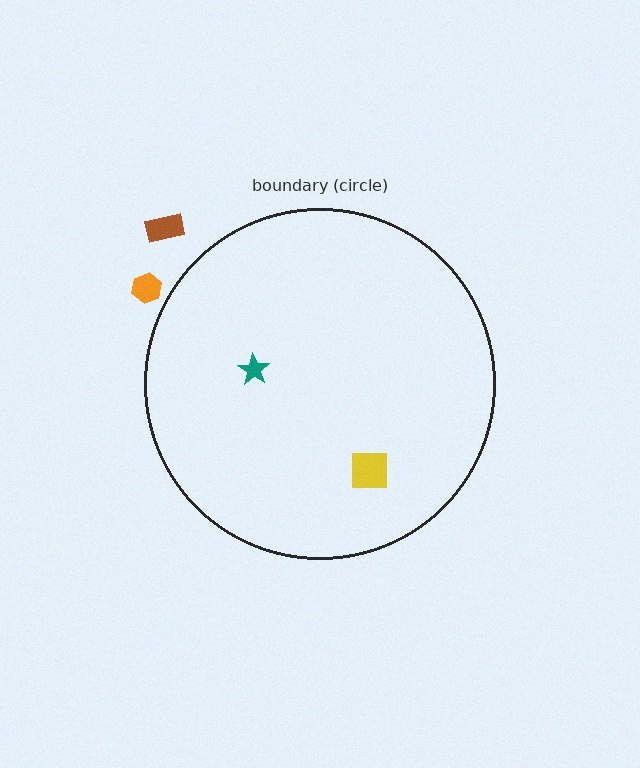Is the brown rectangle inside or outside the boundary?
Outside.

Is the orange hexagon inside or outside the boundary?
Outside.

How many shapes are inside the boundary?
2 inside, 2 outside.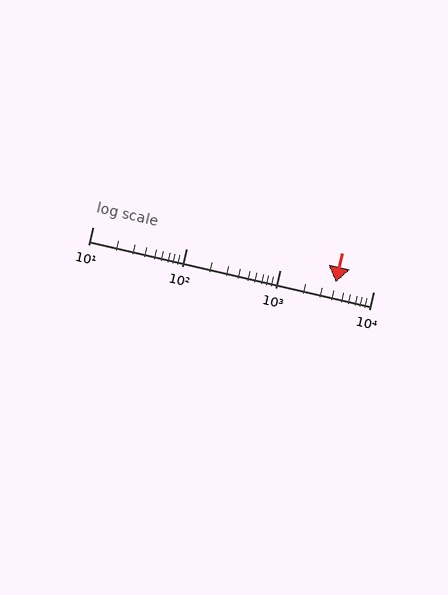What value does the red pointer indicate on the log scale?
The pointer indicates approximately 4000.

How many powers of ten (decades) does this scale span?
The scale spans 3 decades, from 10 to 10000.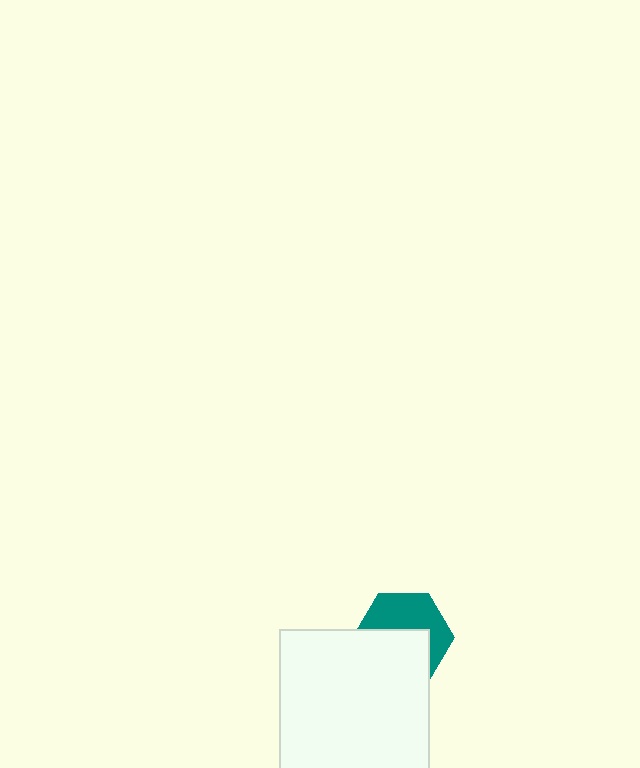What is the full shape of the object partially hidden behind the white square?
The partially hidden object is a teal hexagon.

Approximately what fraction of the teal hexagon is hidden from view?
Roughly 51% of the teal hexagon is hidden behind the white square.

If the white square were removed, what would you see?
You would see the complete teal hexagon.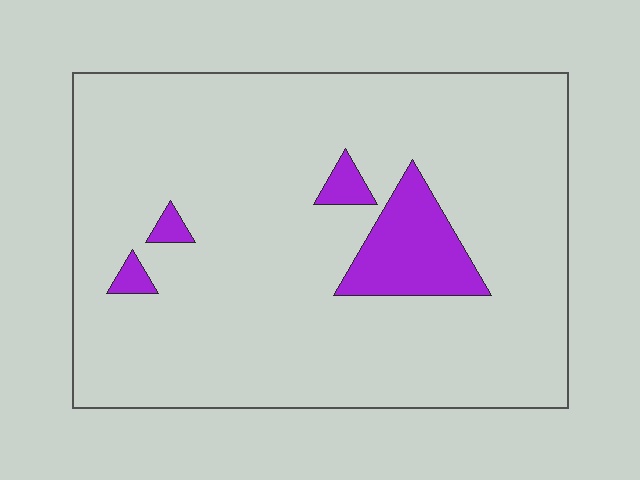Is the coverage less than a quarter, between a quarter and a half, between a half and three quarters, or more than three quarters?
Less than a quarter.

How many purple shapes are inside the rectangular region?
4.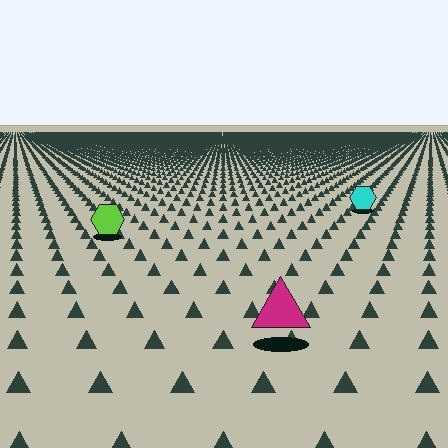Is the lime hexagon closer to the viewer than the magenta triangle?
No. The magenta triangle is closer — you can tell from the texture gradient: the ground texture is coarser near it.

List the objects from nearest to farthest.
From nearest to farthest: the magenta triangle, the lime hexagon, the cyan hexagon.